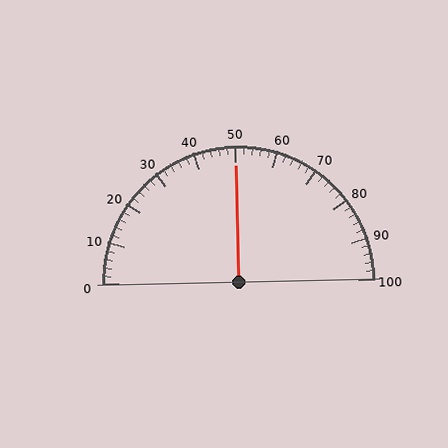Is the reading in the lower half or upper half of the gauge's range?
The reading is in the upper half of the range (0 to 100).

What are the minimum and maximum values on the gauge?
The gauge ranges from 0 to 100.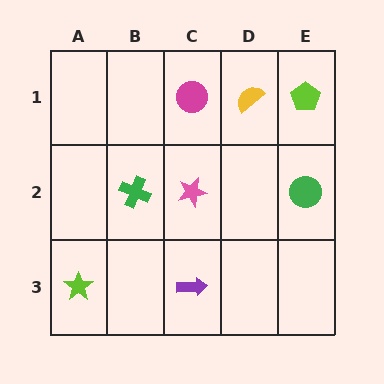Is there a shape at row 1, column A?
No, that cell is empty.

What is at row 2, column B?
A green cross.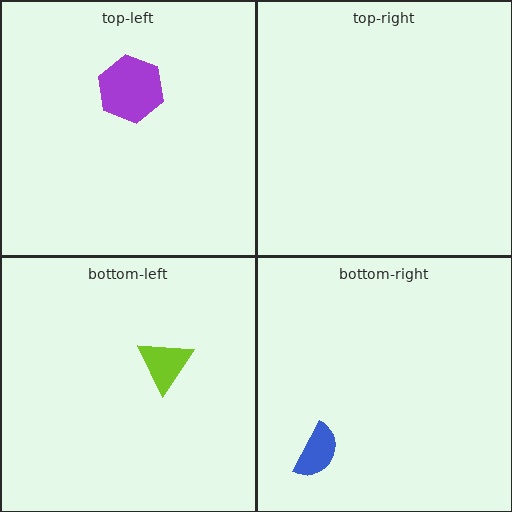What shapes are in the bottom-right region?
The blue semicircle.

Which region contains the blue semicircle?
The bottom-right region.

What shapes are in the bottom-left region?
The lime triangle.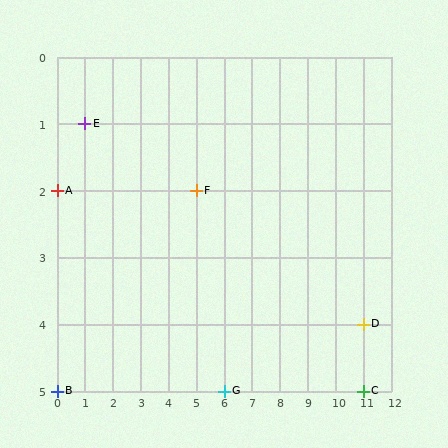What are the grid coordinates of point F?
Point F is at grid coordinates (5, 2).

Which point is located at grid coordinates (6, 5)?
Point G is at (6, 5).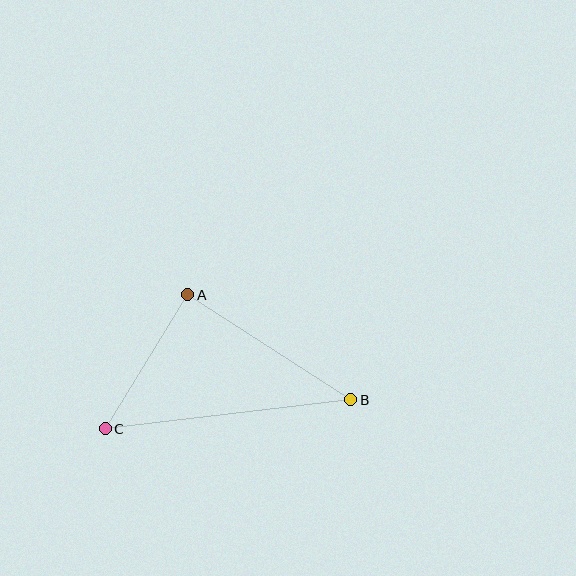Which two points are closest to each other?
Points A and C are closest to each other.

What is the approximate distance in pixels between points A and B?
The distance between A and B is approximately 194 pixels.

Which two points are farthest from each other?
Points B and C are farthest from each other.